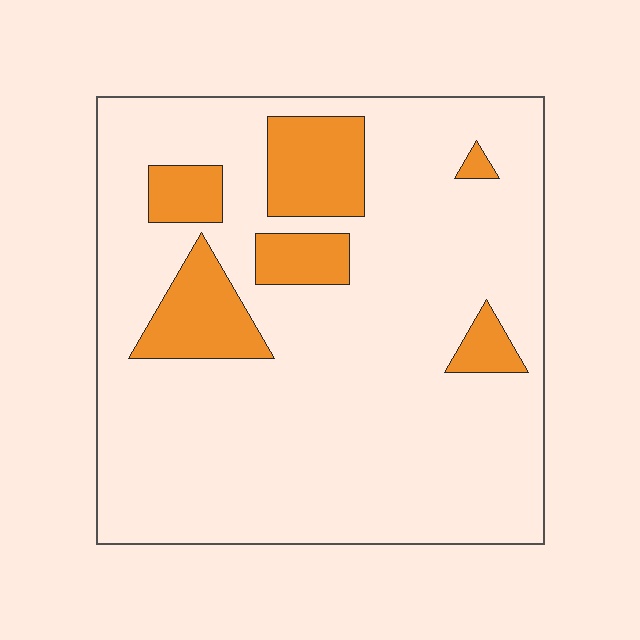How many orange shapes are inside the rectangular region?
6.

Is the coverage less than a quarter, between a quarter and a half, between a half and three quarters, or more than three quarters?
Less than a quarter.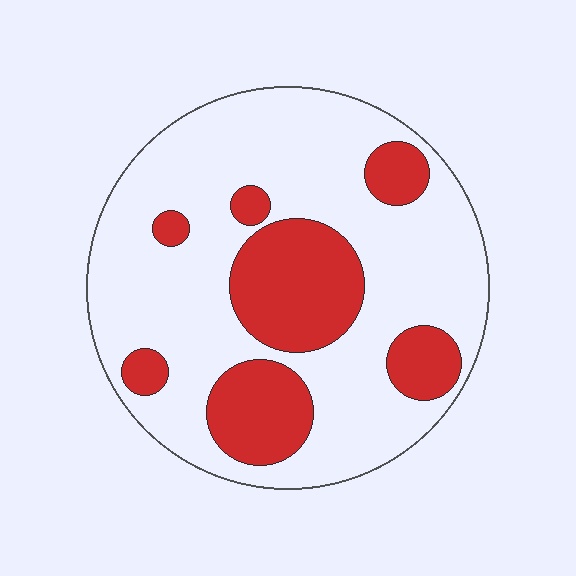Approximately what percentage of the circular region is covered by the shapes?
Approximately 30%.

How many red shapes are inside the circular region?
7.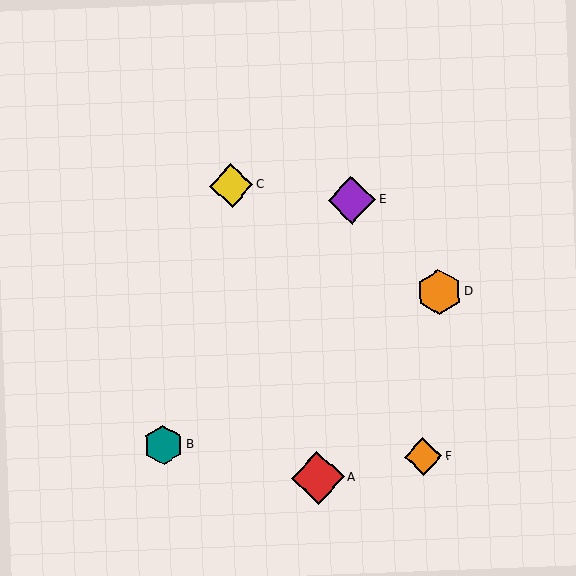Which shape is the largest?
The red diamond (labeled A) is the largest.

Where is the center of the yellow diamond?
The center of the yellow diamond is at (231, 186).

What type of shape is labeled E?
Shape E is a purple diamond.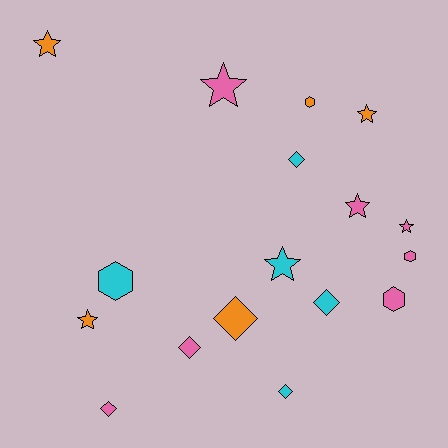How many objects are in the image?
There are 17 objects.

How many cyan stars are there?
There is 1 cyan star.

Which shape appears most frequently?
Star, with 7 objects.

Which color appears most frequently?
Pink, with 7 objects.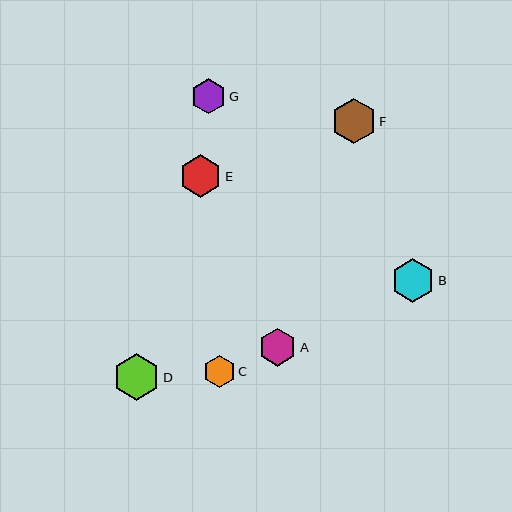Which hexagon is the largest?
Hexagon D is the largest with a size of approximately 47 pixels.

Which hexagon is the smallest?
Hexagon C is the smallest with a size of approximately 32 pixels.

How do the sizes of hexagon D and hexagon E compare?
Hexagon D and hexagon E are approximately the same size.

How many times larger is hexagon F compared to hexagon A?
Hexagon F is approximately 1.2 times the size of hexagon A.